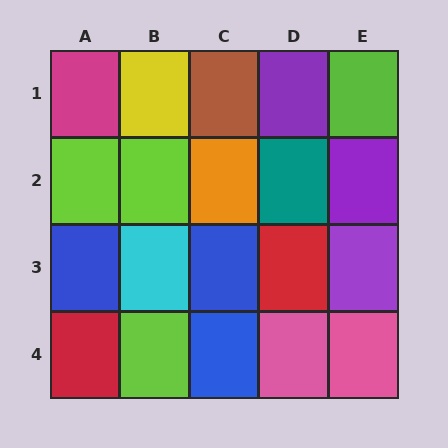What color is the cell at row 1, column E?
Lime.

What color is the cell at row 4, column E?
Pink.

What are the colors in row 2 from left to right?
Lime, lime, orange, teal, purple.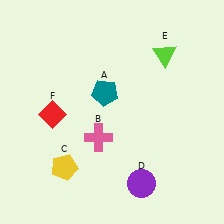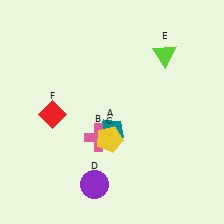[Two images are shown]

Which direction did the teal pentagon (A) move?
The teal pentagon (A) moved down.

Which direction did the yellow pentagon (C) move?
The yellow pentagon (C) moved right.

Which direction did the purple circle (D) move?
The purple circle (D) moved left.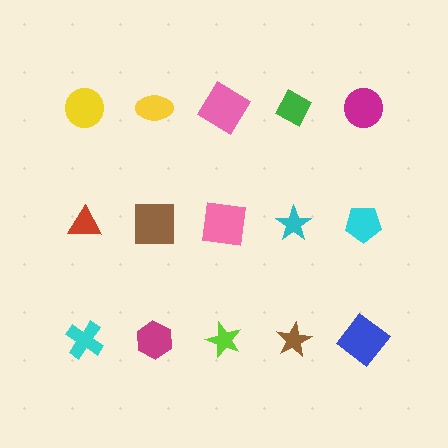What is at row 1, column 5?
A magenta circle.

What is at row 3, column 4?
A brown star.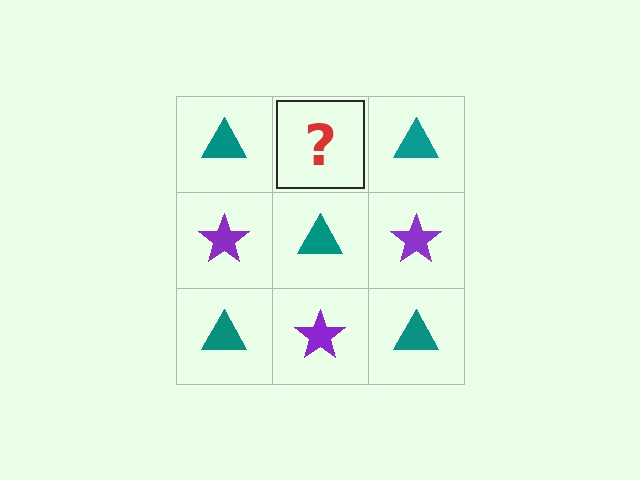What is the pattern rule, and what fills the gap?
The rule is that it alternates teal triangle and purple star in a checkerboard pattern. The gap should be filled with a purple star.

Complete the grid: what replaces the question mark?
The question mark should be replaced with a purple star.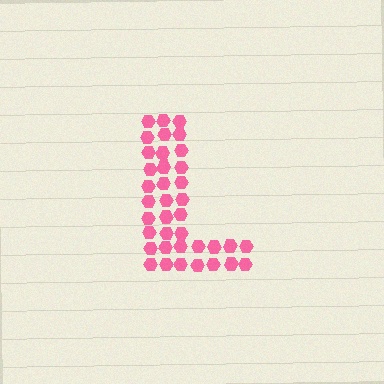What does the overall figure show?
The overall figure shows the letter L.